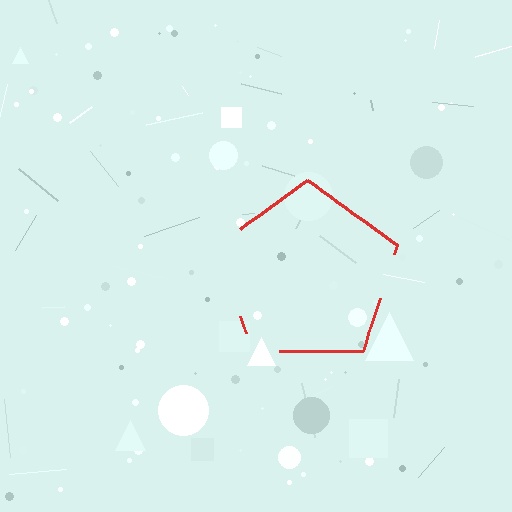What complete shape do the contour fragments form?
The contour fragments form a pentagon.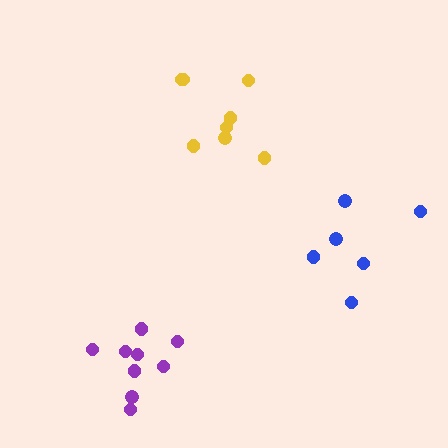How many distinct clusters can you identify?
There are 3 distinct clusters.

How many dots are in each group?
Group 1: 8 dots, Group 2: 6 dots, Group 3: 9 dots (23 total).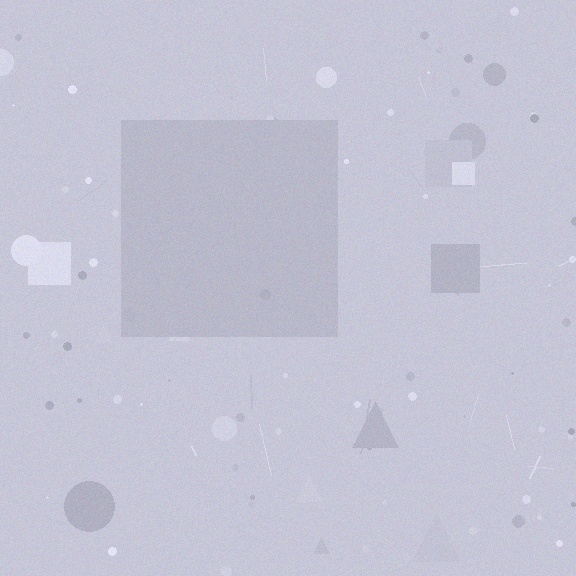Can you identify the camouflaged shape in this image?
The camouflaged shape is a square.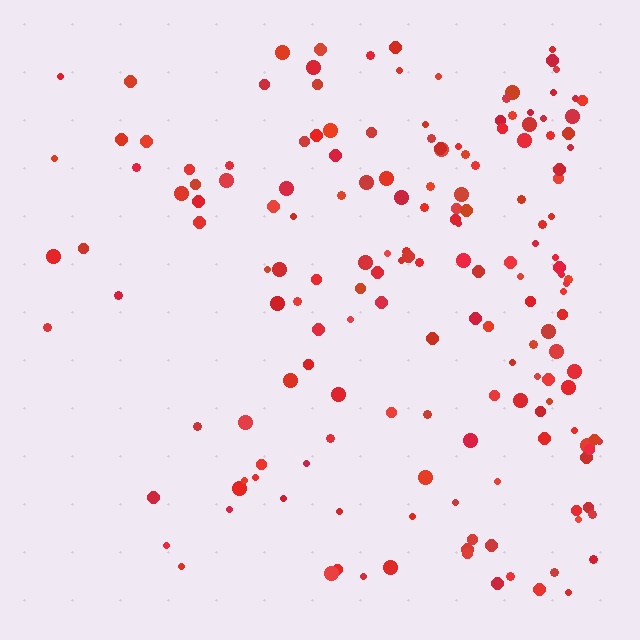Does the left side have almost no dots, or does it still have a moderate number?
Still a moderate number, just noticeably fewer than the right.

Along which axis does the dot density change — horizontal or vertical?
Horizontal.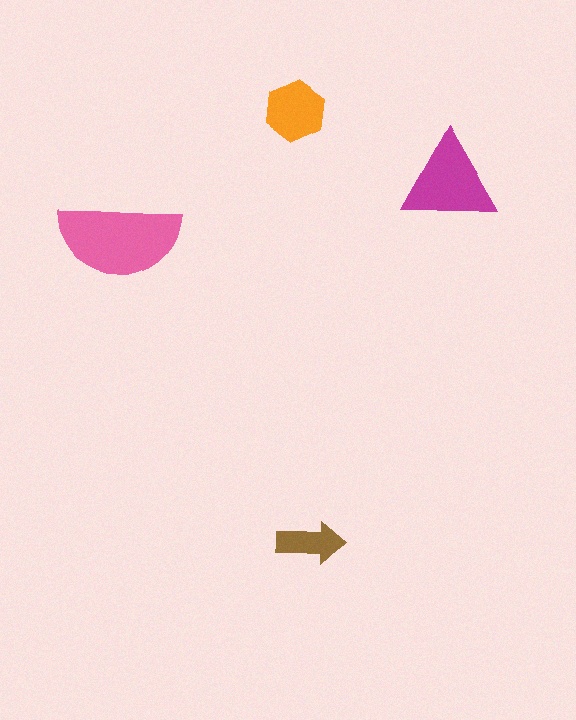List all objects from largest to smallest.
The pink semicircle, the magenta triangle, the orange hexagon, the brown arrow.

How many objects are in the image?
There are 4 objects in the image.